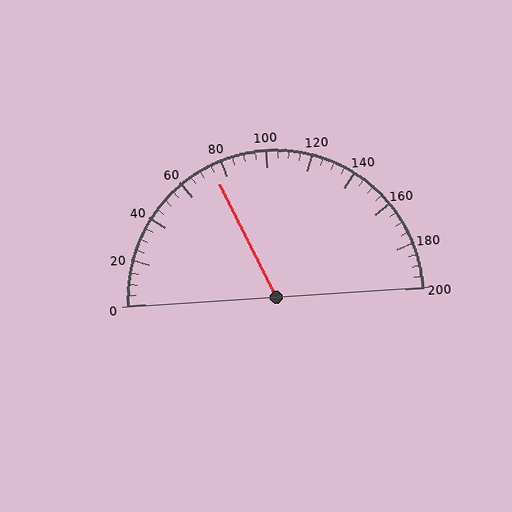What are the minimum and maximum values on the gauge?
The gauge ranges from 0 to 200.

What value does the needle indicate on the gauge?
The needle indicates approximately 75.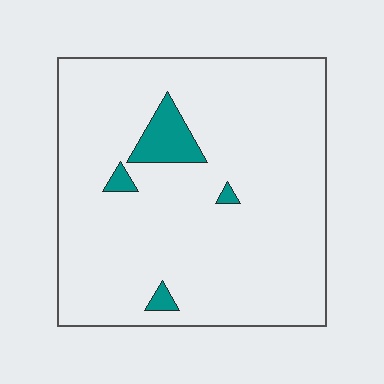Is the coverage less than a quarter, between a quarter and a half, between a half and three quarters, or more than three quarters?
Less than a quarter.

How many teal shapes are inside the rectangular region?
4.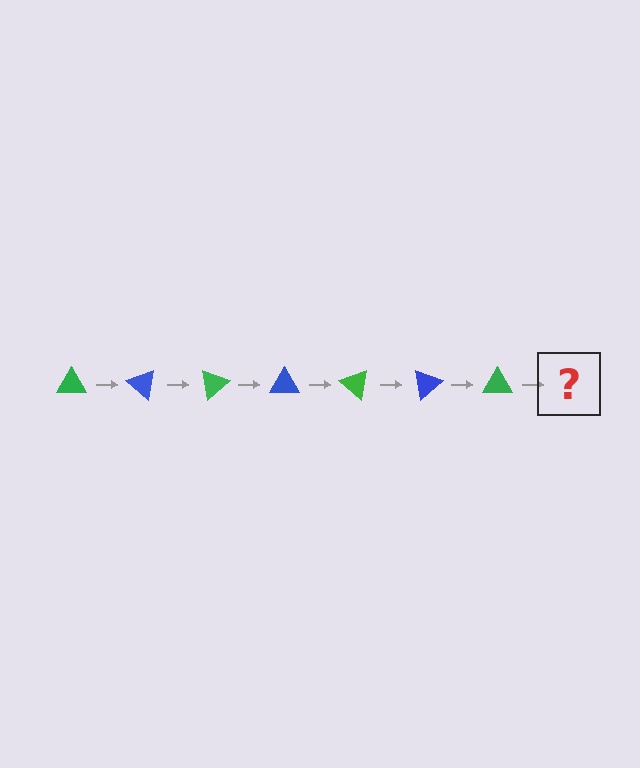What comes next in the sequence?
The next element should be a blue triangle, rotated 280 degrees from the start.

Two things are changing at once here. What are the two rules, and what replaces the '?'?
The two rules are that it rotates 40 degrees each step and the color cycles through green and blue. The '?' should be a blue triangle, rotated 280 degrees from the start.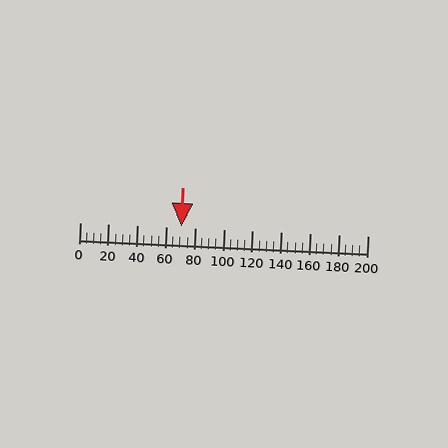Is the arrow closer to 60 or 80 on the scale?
The arrow is closer to 80.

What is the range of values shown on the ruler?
The ruler shows values from 0 to 200.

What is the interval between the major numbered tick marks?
The major tick marks are spaced 20 units apart.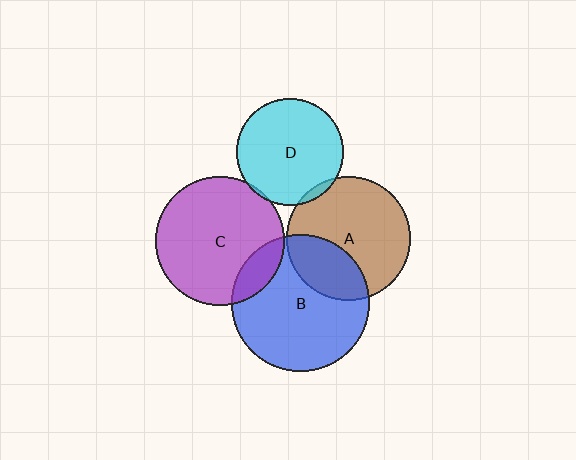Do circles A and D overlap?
Yes.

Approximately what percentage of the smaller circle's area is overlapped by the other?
Approximately 5%.